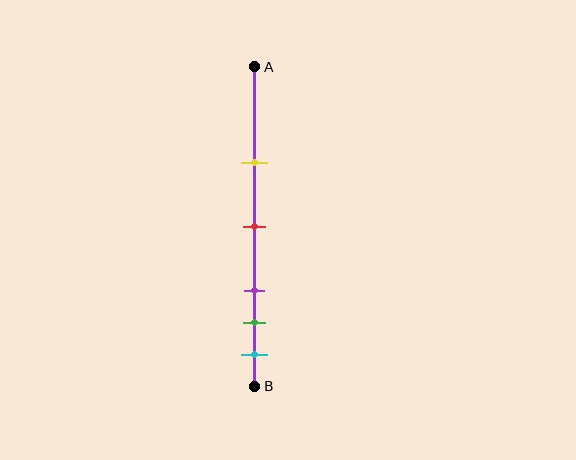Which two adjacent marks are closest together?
The green and cyan marks are the closest adjacent pair.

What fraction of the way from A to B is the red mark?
The red mark is approximately 50% (0.5) of the way from A to B.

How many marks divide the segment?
There are 5 marks dividing the segment.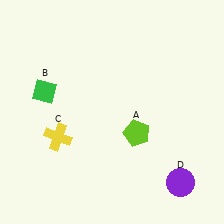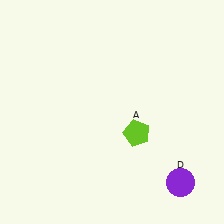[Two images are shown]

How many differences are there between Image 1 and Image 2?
There are 2 differences between the two images.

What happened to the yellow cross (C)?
The yellow cross (C) was removed in Image 2. It was in the bottom-left area of Image 1.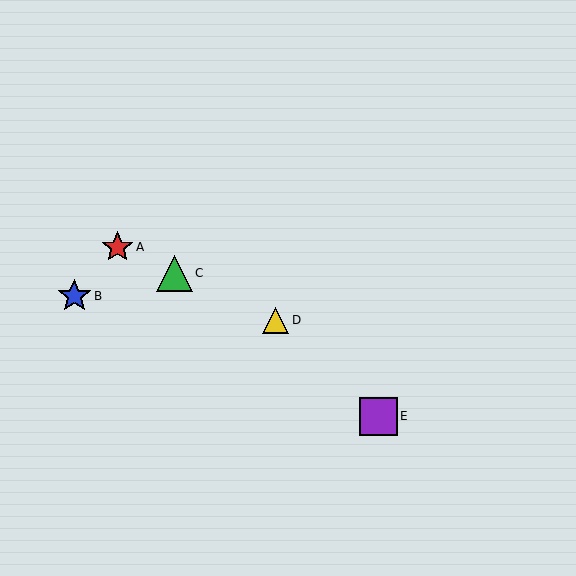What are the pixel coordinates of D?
Object D is at (276, 320).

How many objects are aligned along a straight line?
3 objects (A, C, D) are aligned along a straight line.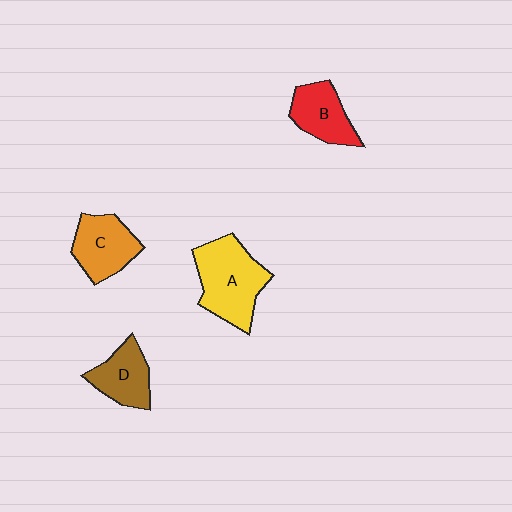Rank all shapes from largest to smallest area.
From largest to smallest: A (yellow), C (orange), B (red), D (brown).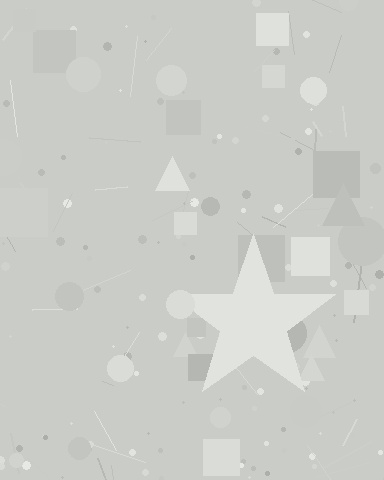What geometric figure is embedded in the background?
A star is embedded in the background.